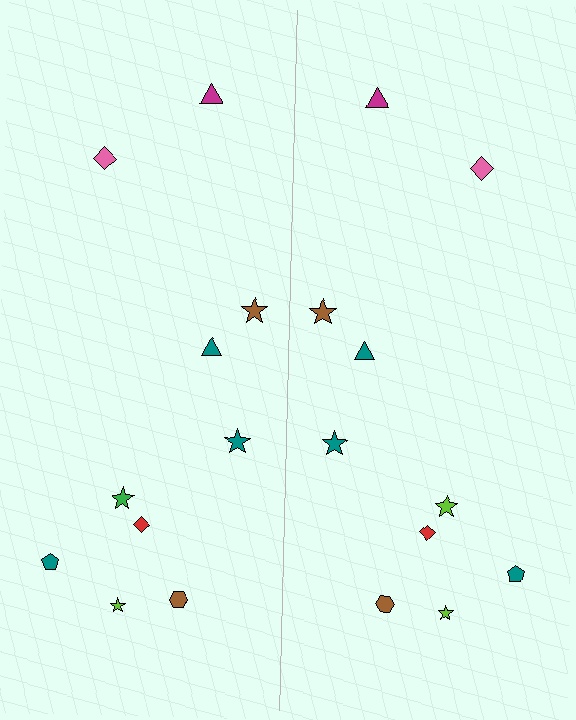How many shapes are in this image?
There are 20 shapes in this image.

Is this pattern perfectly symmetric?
No, the pattern is not perfectly symmetric. The lime star on the right side breaks the symmetry — its mirror counterpart is green.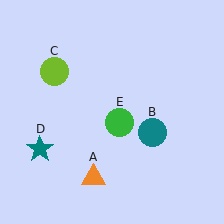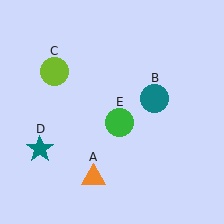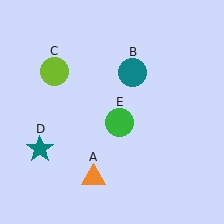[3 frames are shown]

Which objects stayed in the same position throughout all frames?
Orange triangle (object A) and lime circle (object C) and teal star (object D) and green circle (object E) remained stationary.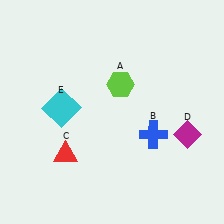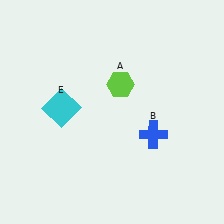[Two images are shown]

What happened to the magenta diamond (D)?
The magenta diamond (D) was removed in Image 2. It was in the bottom-right area of Image 1.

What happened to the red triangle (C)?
The red triangle (C) was removed in Image 2. It was in the bottom-left area of Image 1.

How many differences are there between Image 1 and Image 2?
There are 2 differences between the two images.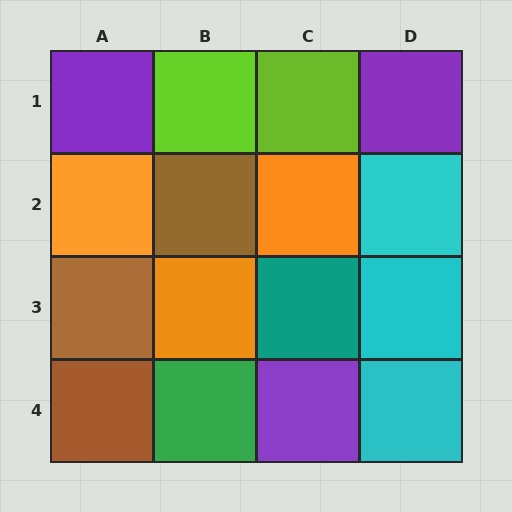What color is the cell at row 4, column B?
Green.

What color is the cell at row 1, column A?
Purple.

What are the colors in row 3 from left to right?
Brown, orange, teal, cyan.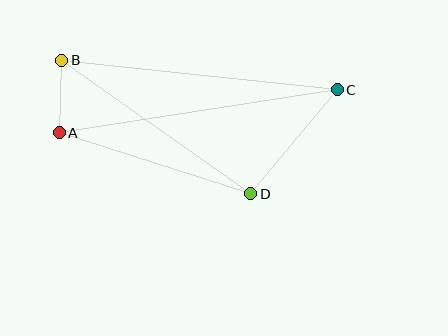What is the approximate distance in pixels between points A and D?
The distance between A and D is approximately 201 pixels.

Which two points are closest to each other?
Points A and B are closest to each other.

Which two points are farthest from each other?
Points A and C are farthest from each other.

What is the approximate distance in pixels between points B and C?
The distance between B and C is approximately 277 pixels.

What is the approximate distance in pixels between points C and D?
The distance between C and D is approximately 135 pixels.